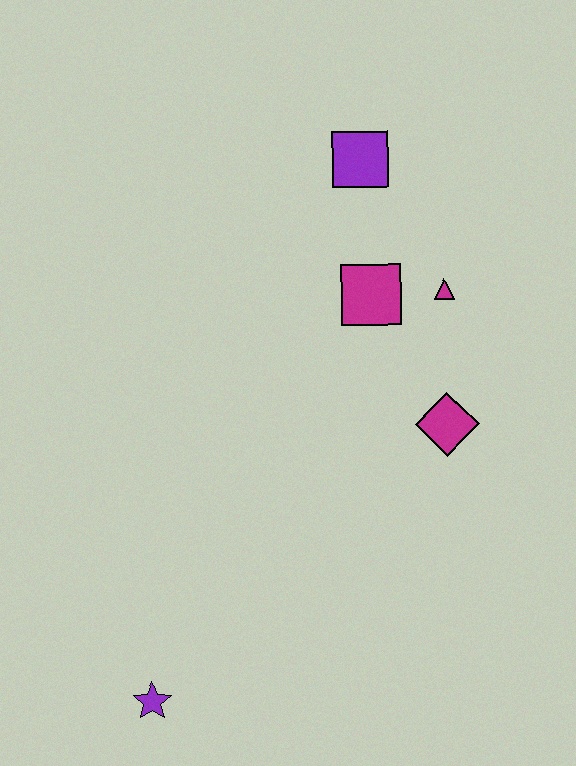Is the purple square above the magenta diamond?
Yes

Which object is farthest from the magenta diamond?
The purple star is farthest from the magenta diamond.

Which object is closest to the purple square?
The magenta square is closest to the purple square.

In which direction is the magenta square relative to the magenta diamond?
The magenta square is above the magenta diamond.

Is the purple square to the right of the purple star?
Yes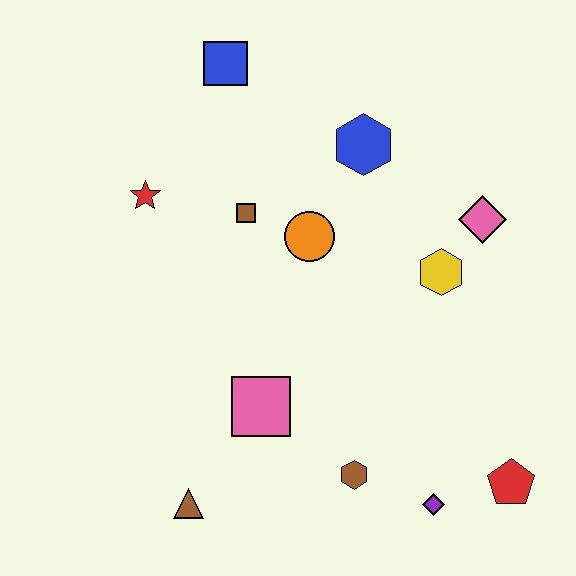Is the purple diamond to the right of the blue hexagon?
Yes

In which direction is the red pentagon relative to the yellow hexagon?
The red pentagon is below the yellow hexagon.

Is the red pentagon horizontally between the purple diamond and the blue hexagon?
No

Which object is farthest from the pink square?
The blue square is farthest from the pink square.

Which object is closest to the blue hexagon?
The orange circle is closest to the blue hexagon.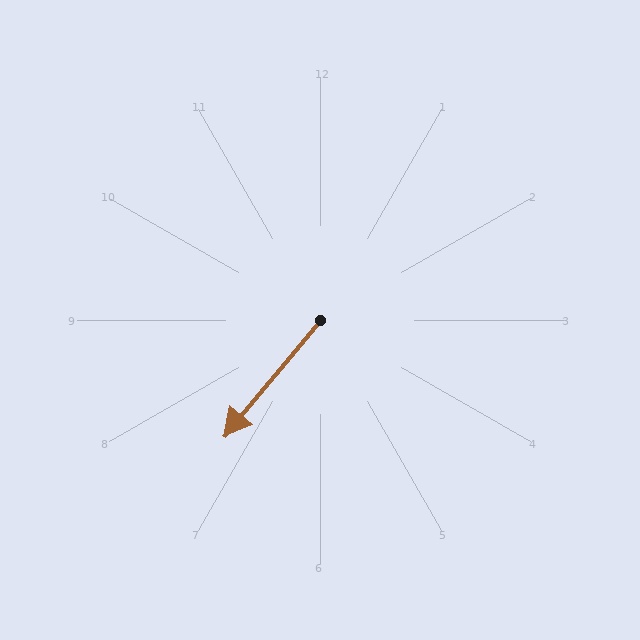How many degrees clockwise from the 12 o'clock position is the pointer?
Approximately 220 degrees.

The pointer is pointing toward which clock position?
Roughly 7 o'clock.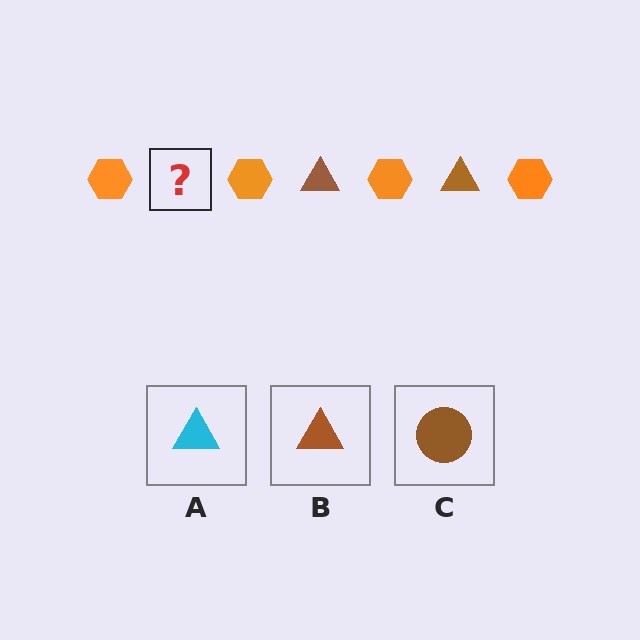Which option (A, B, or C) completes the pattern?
B.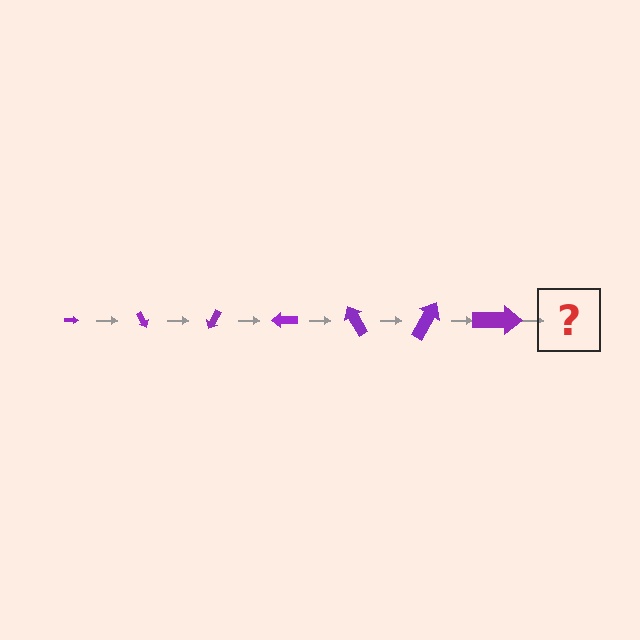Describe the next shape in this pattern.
It should be an arrow, larger than the previous one and rotated 420 degrees from the start.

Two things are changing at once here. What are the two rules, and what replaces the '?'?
The two rules are that the arrow grows larger each step and it rotates 60 degrees each step. The '?' should be an arrow, larger than the previous one and rotated 420 degrees from the start.